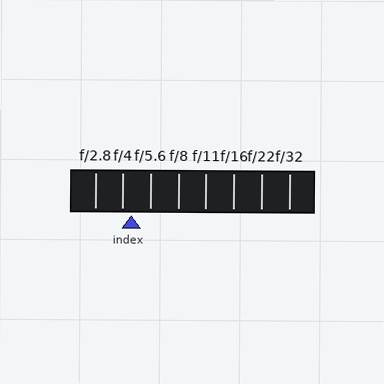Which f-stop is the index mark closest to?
The index mark is closest to f/4.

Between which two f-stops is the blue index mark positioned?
The index mark is between f/4 and f/5.6.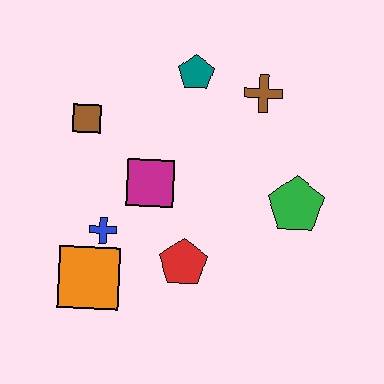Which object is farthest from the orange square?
The brown cross is farthest from the orange square.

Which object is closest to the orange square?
The blue cross is closest to the orange square.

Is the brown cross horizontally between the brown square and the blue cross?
No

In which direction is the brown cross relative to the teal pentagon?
The brown cross is to the right of the teal pentagon.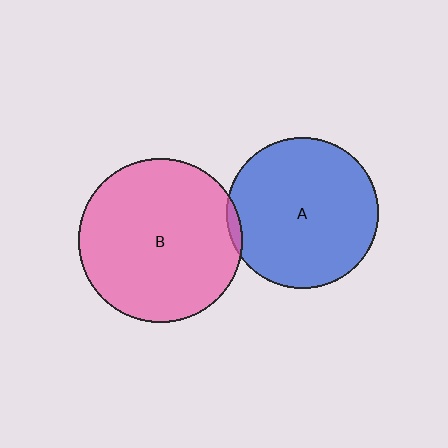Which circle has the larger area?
Circle B (pink).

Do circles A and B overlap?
Yes.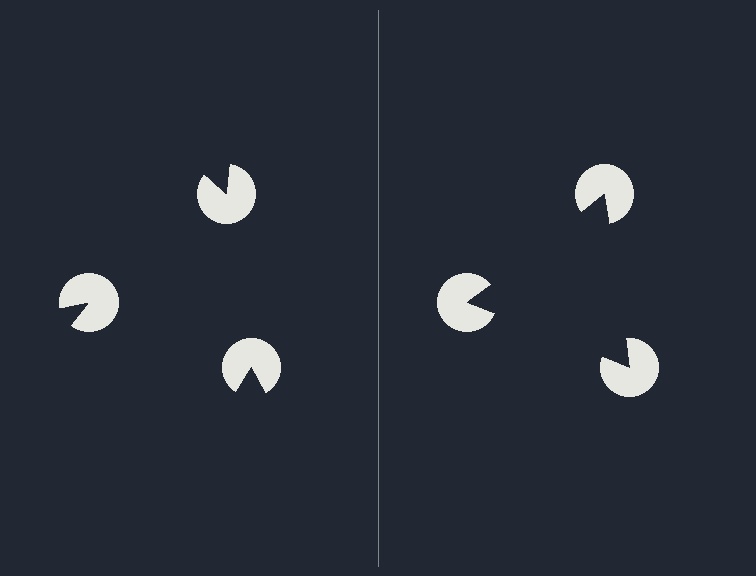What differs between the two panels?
The pac-man discs are positioned identically on both sides; only the wedge orientations differ. On the right they align to a triangle; on the left they are misaligned.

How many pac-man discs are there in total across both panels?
6 — 3 on each side.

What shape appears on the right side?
An illusory triangle.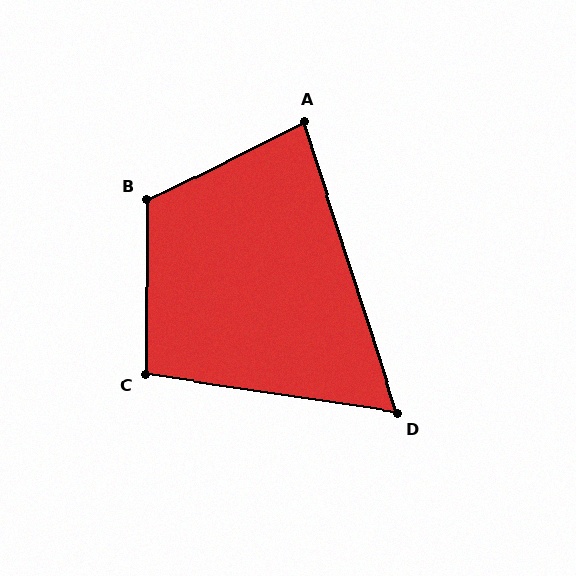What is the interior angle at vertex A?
Approximately 82 degrees (acute).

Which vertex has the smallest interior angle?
D, at approximately 63 degrees.